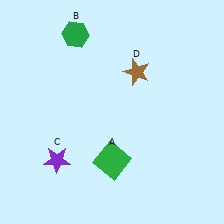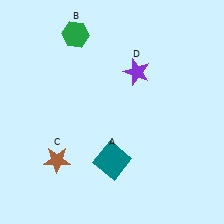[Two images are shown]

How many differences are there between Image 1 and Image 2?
There are 3 differences between the two images.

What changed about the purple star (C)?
In Image 1, C is purple. In Image 2, it changed to brown.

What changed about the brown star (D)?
In Image 1, D is brown. In Image 2, it changed to purple.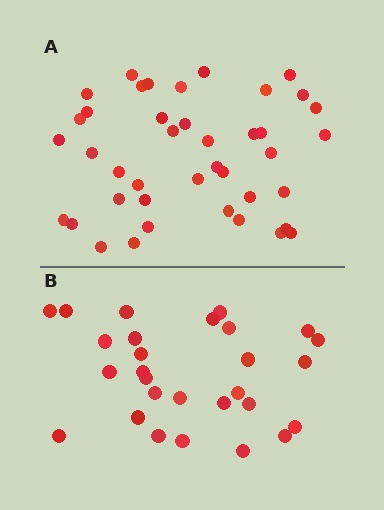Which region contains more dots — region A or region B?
Region A (the top region) has more dots.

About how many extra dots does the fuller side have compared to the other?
Region A has approximately 15 more dots than region B.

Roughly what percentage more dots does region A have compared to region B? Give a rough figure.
About 45% more.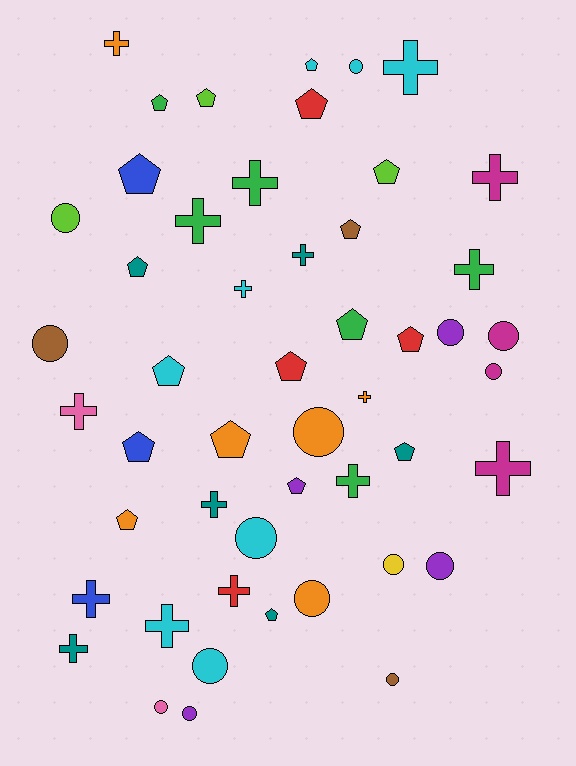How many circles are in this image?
There are 15 circles.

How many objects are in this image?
There are 50 objects.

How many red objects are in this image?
There are 4 red objects.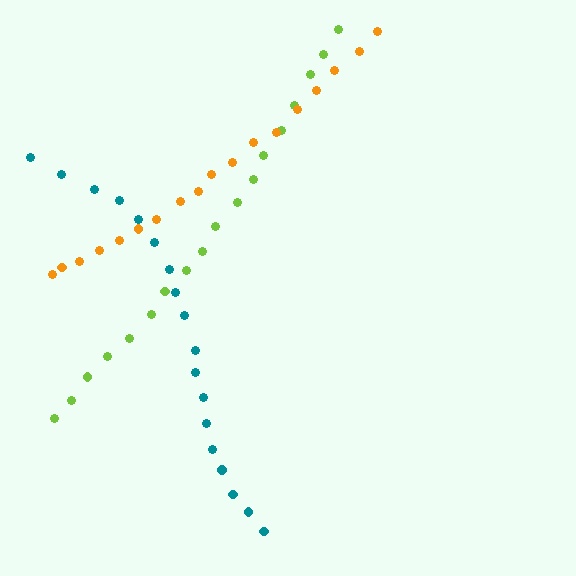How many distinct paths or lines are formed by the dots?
There are 3 distinct paths.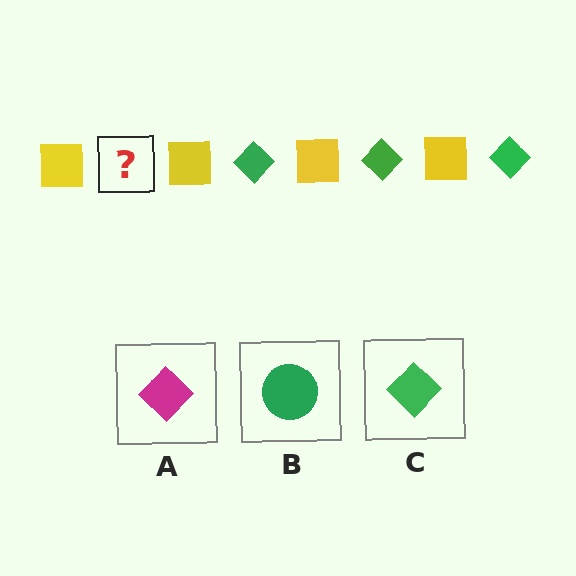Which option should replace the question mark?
Option C.